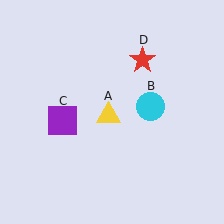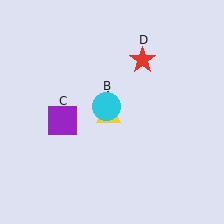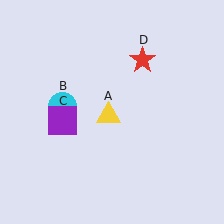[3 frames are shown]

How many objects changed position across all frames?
1 object changed position: cyan circle (object B).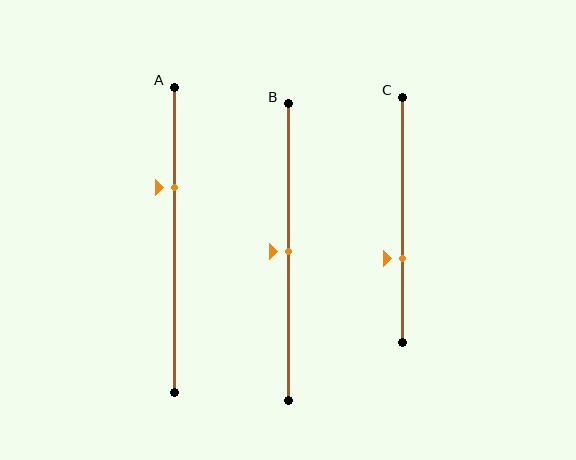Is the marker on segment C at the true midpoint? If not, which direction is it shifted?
No, the marker on segment C is shifted downward by about 16% of the segment length.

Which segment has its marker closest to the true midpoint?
Segment B has its marker closest to the true midpoint.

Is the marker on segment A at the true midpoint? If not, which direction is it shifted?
No, the marker on segment A is shifted upward by about 17% of the segment length.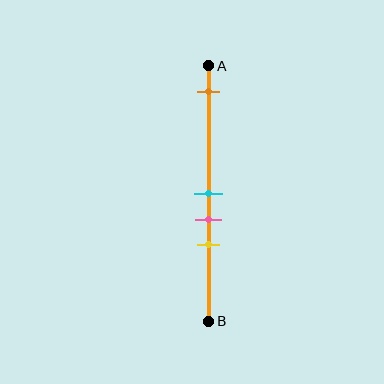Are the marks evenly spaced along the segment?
No, the marks are not evenly spaced.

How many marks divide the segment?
There are 4 marks dividing the segment.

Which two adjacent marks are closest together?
The cyan and pink marks are the closest adjacent pair.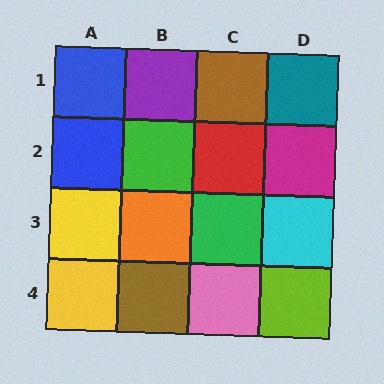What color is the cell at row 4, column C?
Pink.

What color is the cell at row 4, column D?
Lime.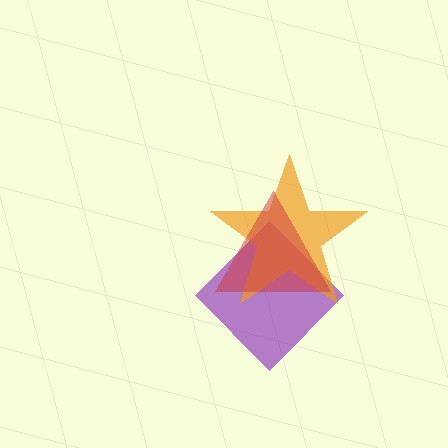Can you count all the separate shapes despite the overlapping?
Yes, there are 3 separate shapes.